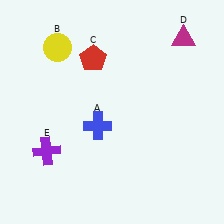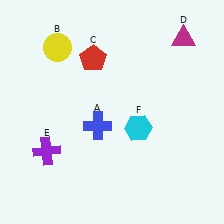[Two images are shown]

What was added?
A cyan hexagon (F) was added in Image 2.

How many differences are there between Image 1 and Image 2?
There is 1 difference between the two images.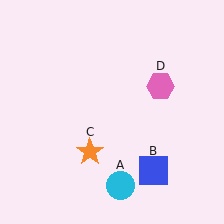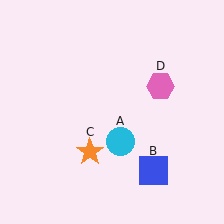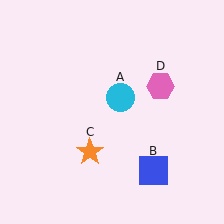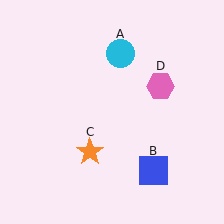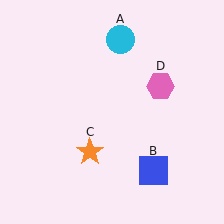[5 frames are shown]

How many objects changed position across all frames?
1 object changed position: cyan circle (object A).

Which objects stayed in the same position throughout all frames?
Blue square (object B) and orange star (object C) and pink hexagon (object D) remained stationary.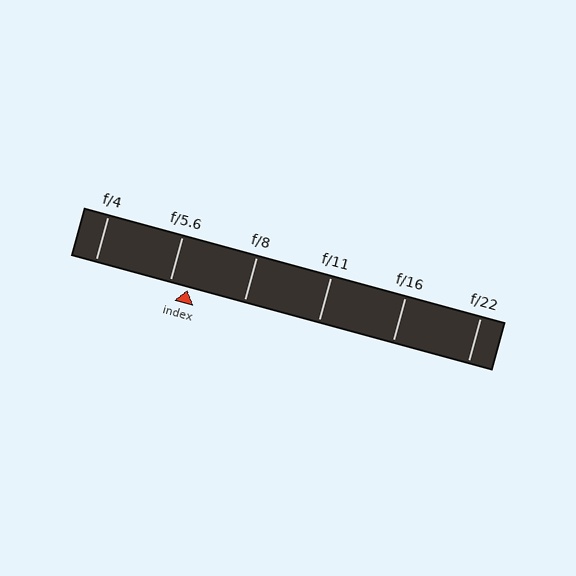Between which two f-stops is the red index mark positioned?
The index mark is between f/5.6 and f/8.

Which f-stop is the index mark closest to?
The index mark is closest to f/5.6.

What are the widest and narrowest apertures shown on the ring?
The widest aperture shown is f/4 and the narrowest is f/22.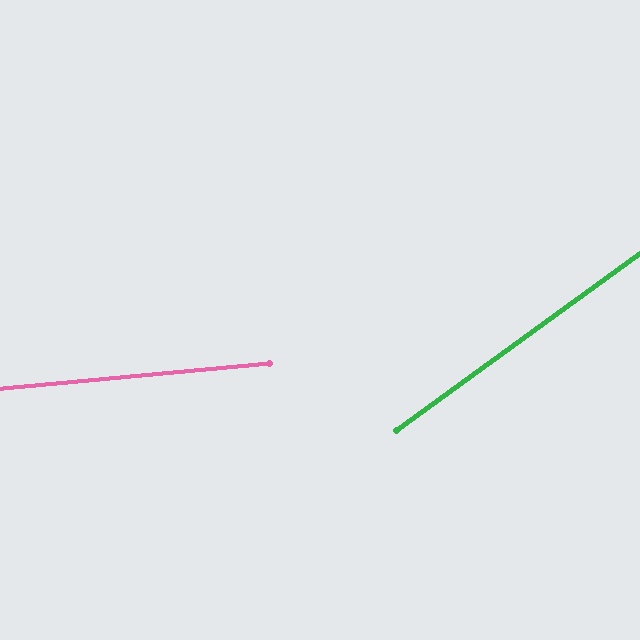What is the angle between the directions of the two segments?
Approximately 31 degrees.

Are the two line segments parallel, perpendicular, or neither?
Neither parallel nor perpendicular — they differ by about 31°.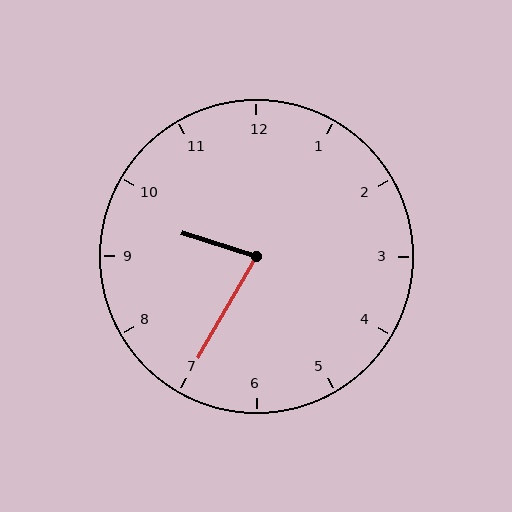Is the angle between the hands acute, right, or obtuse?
It is acute.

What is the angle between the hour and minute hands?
Approximately 78 degrees.